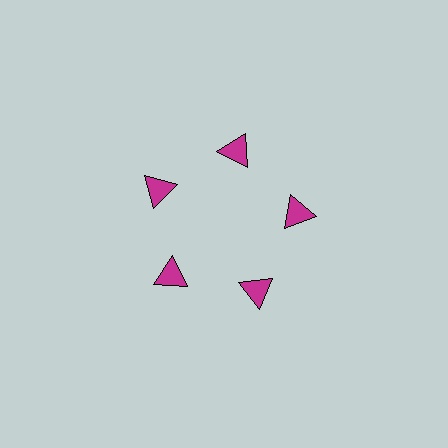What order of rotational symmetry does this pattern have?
This pattern has 5-fold rotational symmetry.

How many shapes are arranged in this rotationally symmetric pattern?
There are 5 shapes, arranged in 5 groups of 1.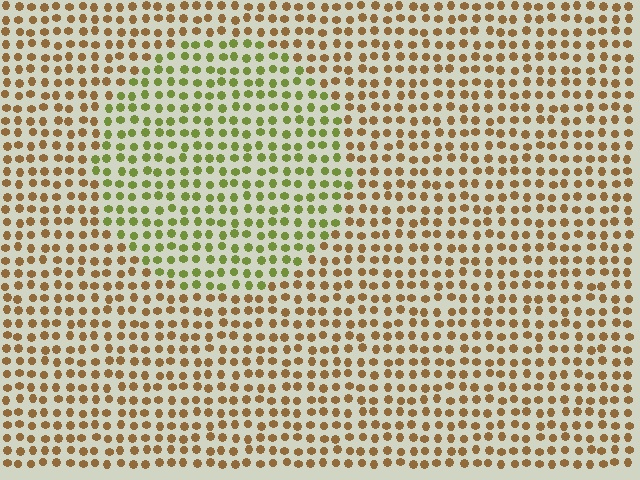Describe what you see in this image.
The image is filled with small brown elements in a uniform arrangement. A circle-shaped region is visible where the elements are tinted to a slightly different hue, forming a subtle color boundary.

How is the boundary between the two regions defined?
The boundary is defined purely by a slight shift in hue (about 49 degrees). Spacing, size, and orientation are identical on both sides.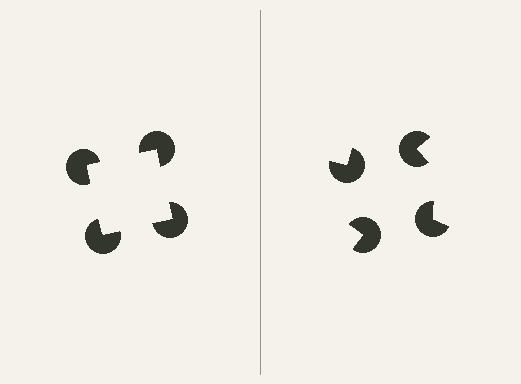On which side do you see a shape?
An illusory square appears on the left side. On the right side the wedge cuts are rotated, so no coherent shape forms.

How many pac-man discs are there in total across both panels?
8 — 4 on each side.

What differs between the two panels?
The pac-man discs are positioned identically on both sides; only the wedge orientations differ. On the left they align to a square; on the right they are misaligned.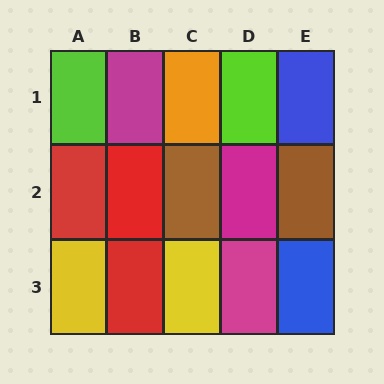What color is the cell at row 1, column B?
Magenta.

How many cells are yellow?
2 cells are yellow.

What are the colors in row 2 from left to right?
Red, red, brown, magenta, brown.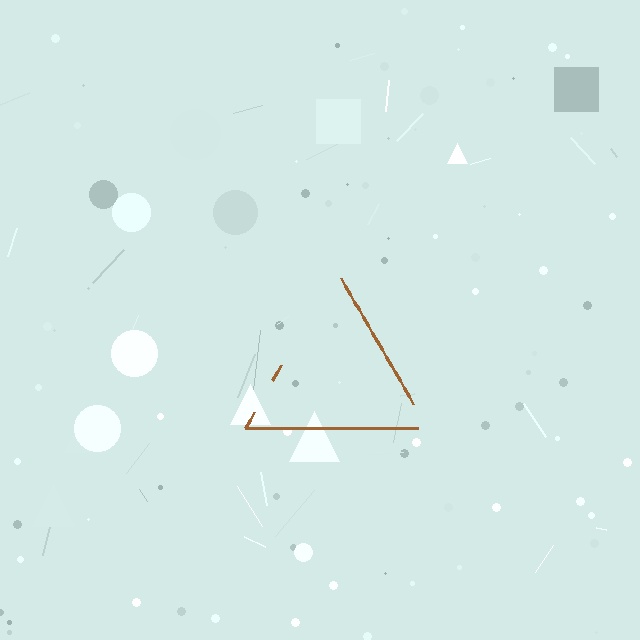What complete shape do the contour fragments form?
The contour fragments form a triangle.